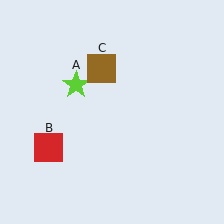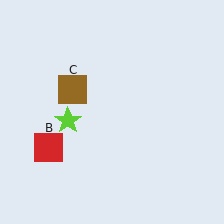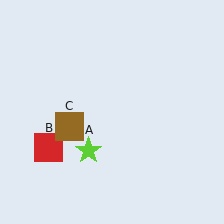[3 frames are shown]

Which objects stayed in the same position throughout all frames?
Red square (object B) remained stationary.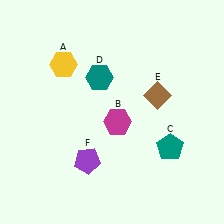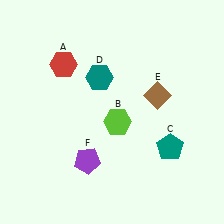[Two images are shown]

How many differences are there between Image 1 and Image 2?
There are 2 differences between the two images.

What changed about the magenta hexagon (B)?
In Image 1, B is magenta. In Image 2, it changed to lime.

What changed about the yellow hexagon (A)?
In Image 1, A is yellow. In Image 2, it changed to red.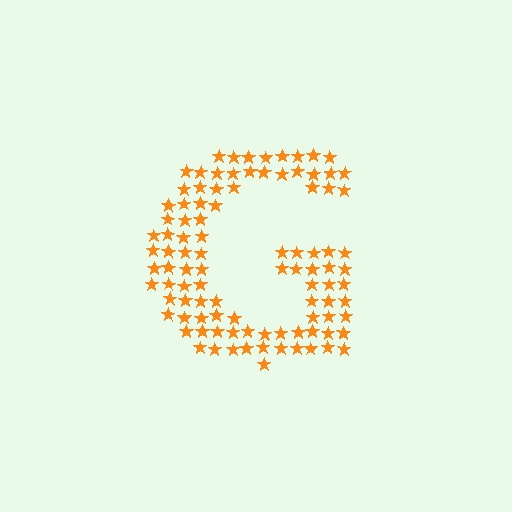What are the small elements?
The small elements are stars.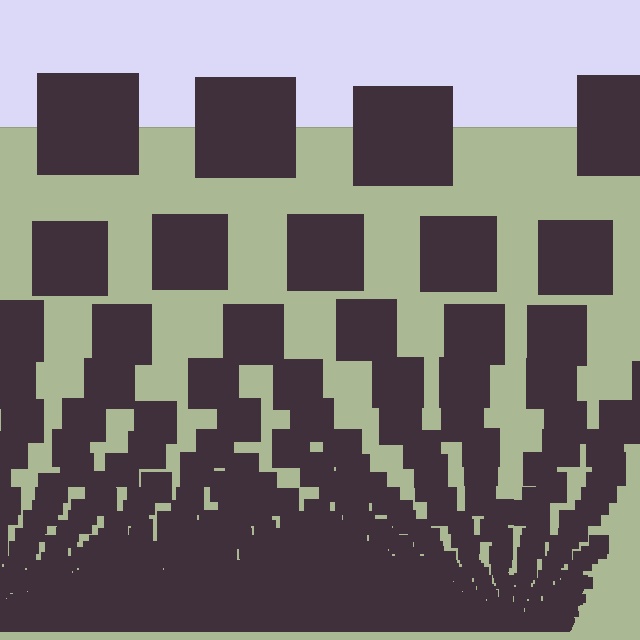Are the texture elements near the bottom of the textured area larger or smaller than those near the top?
Smaller. The gradient is inverted — elements near the bottom are smaller and denser.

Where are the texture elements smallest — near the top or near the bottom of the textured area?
Near the bottom.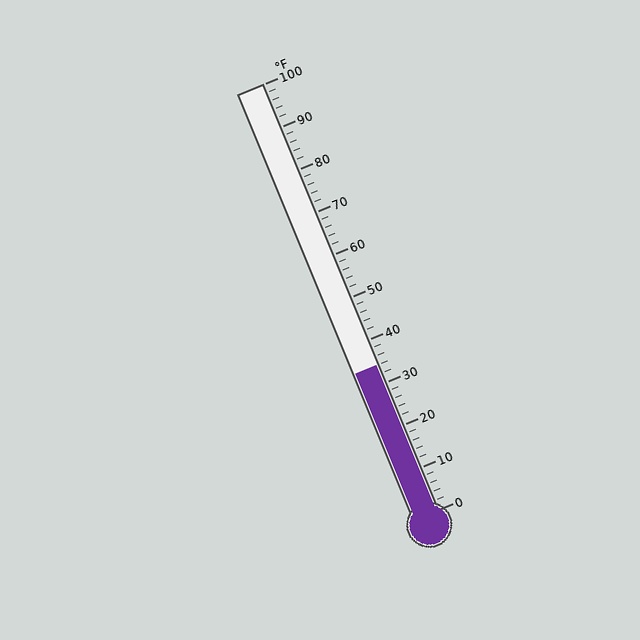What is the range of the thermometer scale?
The thermometer scale ranges from 0°F to 100°F.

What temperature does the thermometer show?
The thermometer shows approximately 34°F.